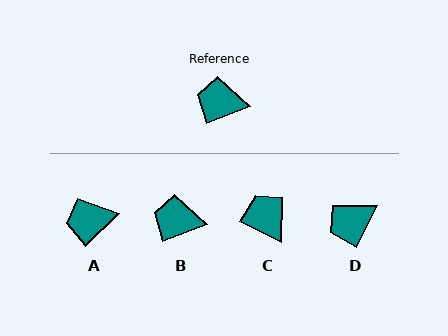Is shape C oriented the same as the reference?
No, it is off by about 48 degrees.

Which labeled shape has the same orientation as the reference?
B.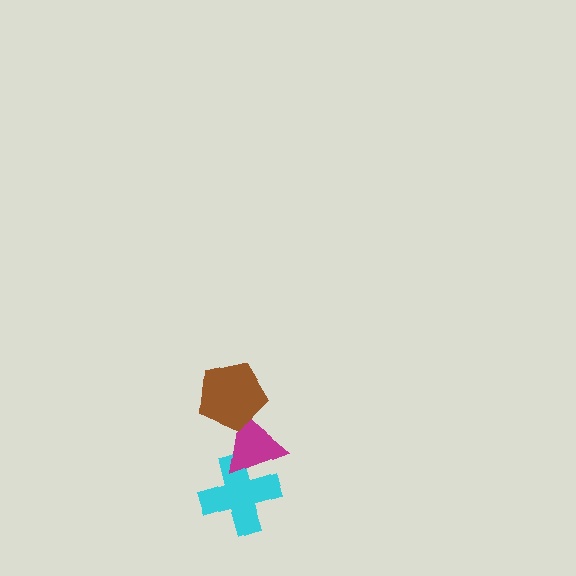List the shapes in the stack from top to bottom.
From top to bottom: the brown pentagon, the magenta triangle, the cyan cross.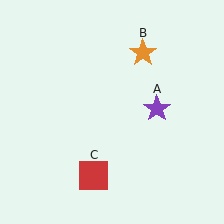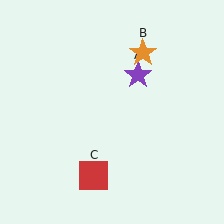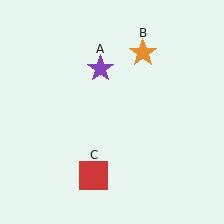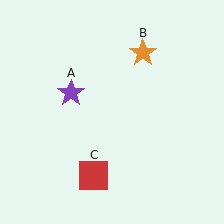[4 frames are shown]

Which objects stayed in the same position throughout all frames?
Orange star (object B) and red square (object C) remained stationary.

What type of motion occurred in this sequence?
The purple star (object A) rotated counterclockwise around the center of the scene.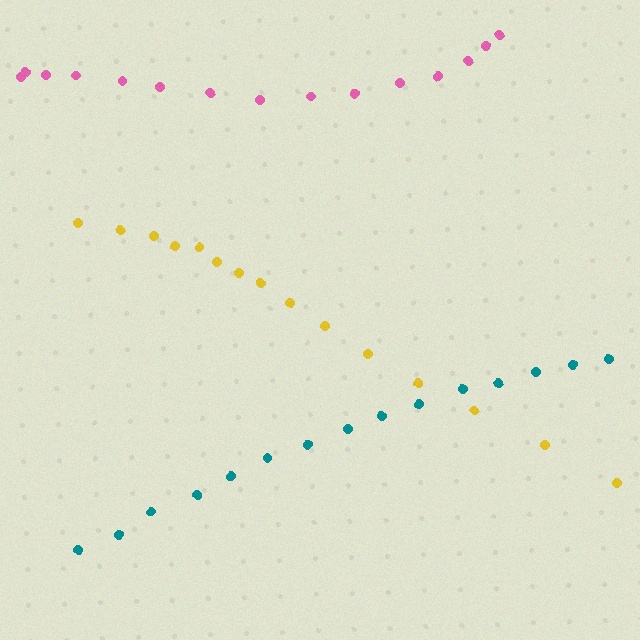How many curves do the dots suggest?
There are 3 distinct paths.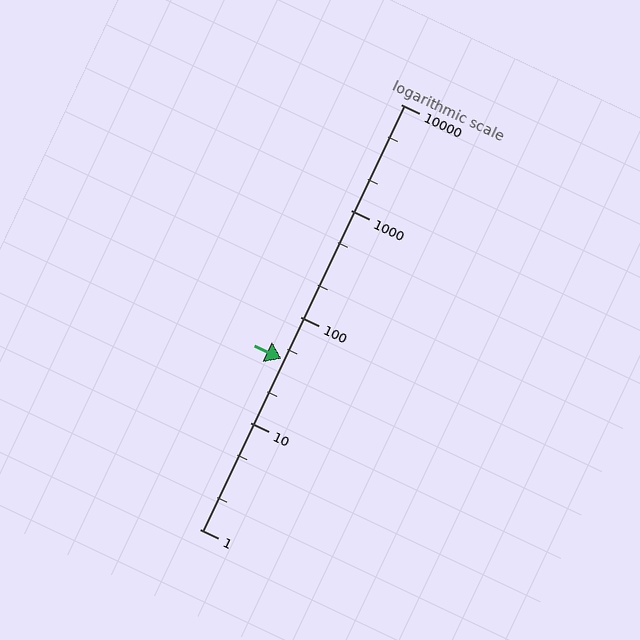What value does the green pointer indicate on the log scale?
The pointer indicates approximately 40.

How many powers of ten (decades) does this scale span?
The scale spans 4 decades, from 1 to 10000.